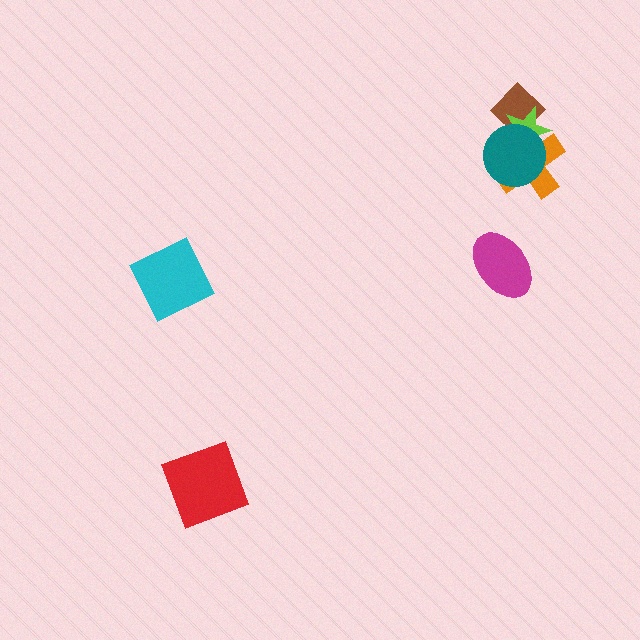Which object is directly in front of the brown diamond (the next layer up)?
The lime star is directly in front of the brown diamond.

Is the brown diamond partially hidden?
Yes, it is partially covered by another shape.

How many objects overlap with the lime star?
3 objects overlap with the lime star.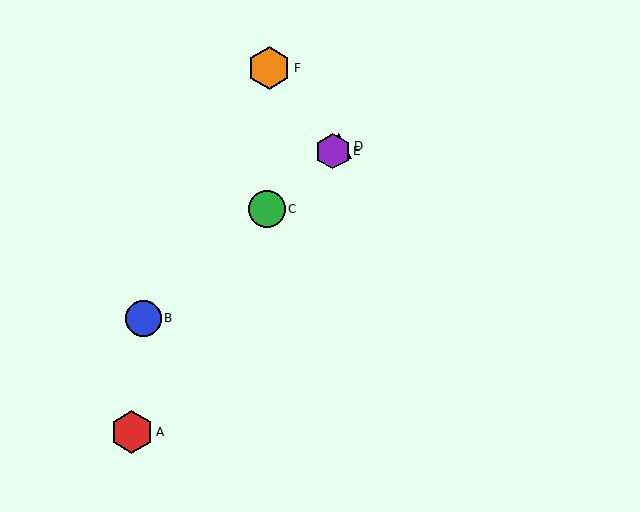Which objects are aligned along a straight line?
Objects B, C, D, E are aligned along a straight line.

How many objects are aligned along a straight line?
4 objects (B, C, D, E) are aligned along a straight line.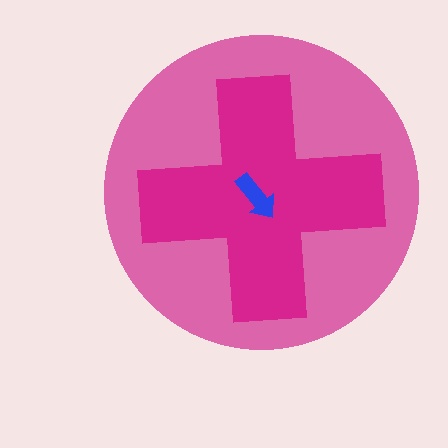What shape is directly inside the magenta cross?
The blue arrow.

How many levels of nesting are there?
3.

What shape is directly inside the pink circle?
The magenta cross.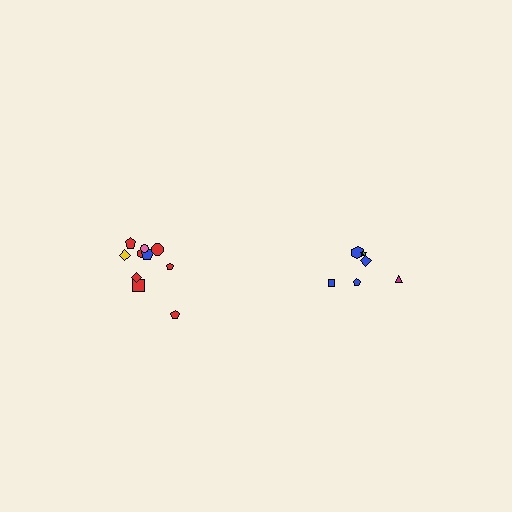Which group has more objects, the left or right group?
The left group.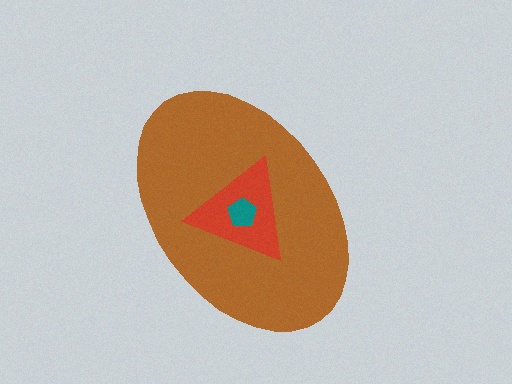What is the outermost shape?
The brown ellipse.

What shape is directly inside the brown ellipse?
The red triangle.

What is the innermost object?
The teal pentagon.